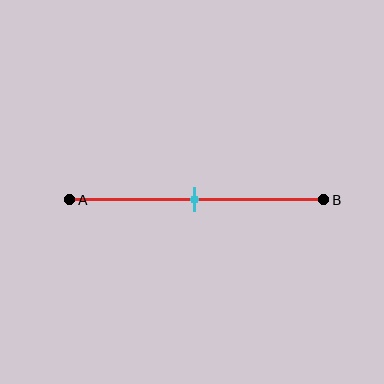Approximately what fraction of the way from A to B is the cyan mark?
The cyan mark is approximately 50% of the way from A to B.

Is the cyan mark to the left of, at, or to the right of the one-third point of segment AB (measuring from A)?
The cyan mark is to the right of the one-third point of segment AB.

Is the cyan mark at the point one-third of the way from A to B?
No, the mark is at about 50% from A, not at the 33% one-third point.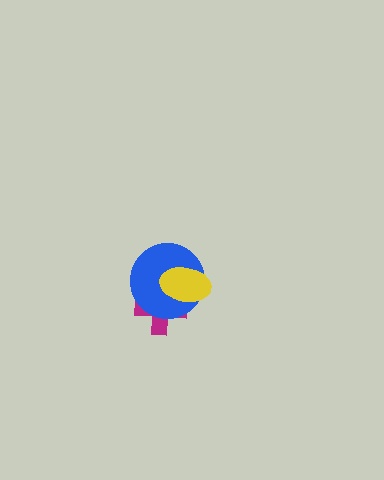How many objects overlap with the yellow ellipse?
2 objects overlap with the yellow ellipse.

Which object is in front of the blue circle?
The yellow ellipse is in front of the blue circle.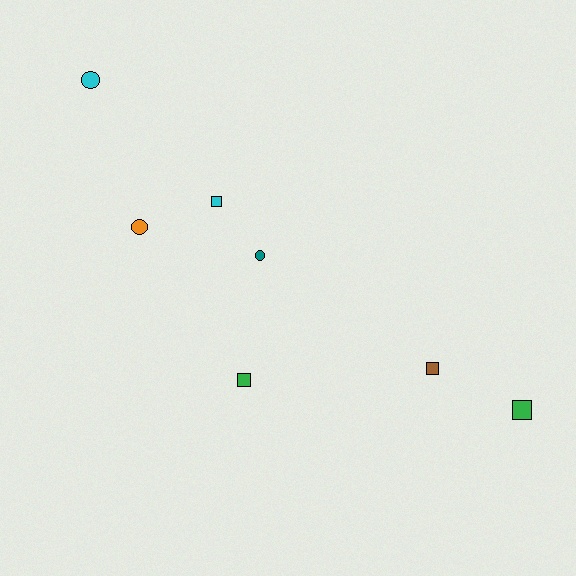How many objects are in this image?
There are 7 objects.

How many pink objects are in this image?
There are no pink objects.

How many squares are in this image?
There are 4 squares.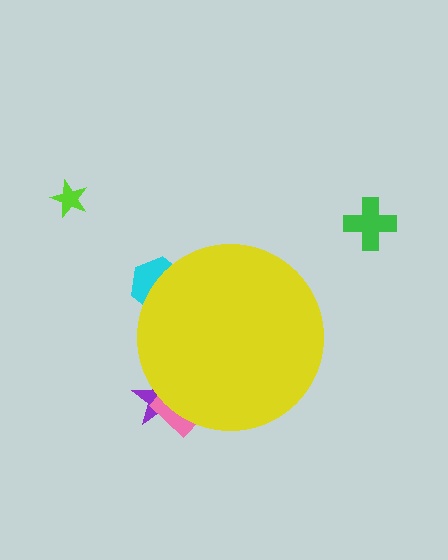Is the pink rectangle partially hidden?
Yes, the pink rectangle is partially hidden behind the yellow circle.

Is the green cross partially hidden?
No, the green cross is fully visible.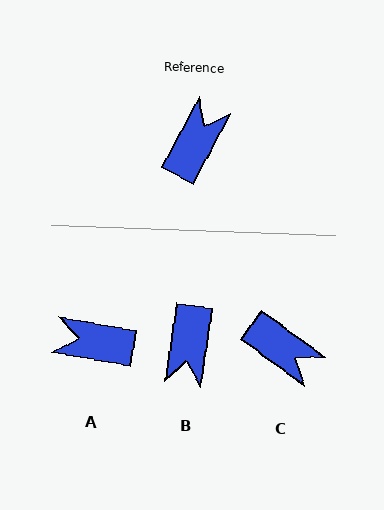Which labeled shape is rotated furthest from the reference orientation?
B, about 161 degrees away.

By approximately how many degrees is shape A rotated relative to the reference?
Approximately 108 degrees counter-clockwise.